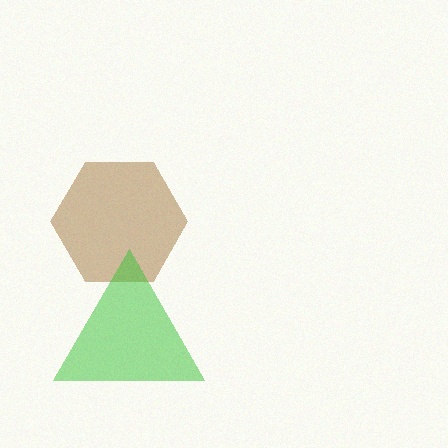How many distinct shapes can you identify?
There are 2 distinct shapes: a brown hexagon, a green triangle.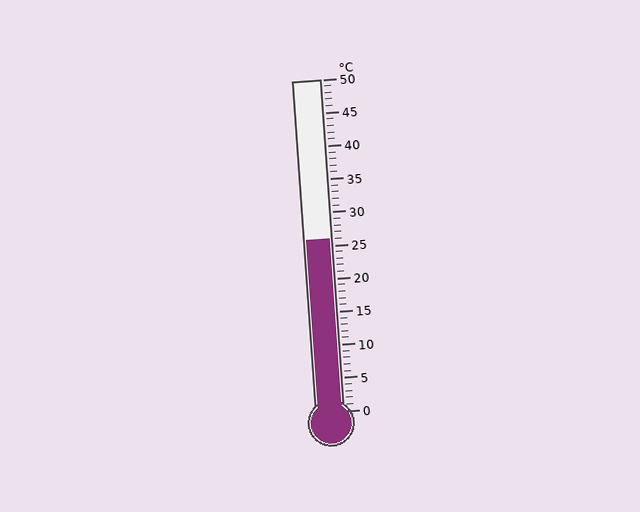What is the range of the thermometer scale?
The thermometer scale ranges from 0°C to 50°C.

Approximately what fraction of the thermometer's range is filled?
The thermometer is filled to approximately 50% of its range.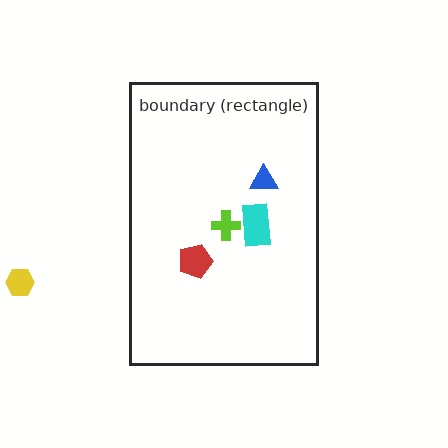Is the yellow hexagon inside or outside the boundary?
Outside.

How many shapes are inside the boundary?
4 inside, 1 outside.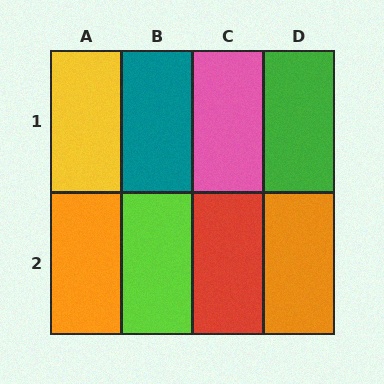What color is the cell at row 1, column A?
Yellow.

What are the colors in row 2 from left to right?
Orange, lime, red, orange.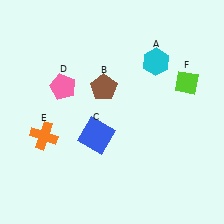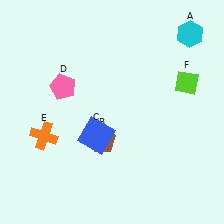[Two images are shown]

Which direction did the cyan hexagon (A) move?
The cyan hexagon (A) moved right.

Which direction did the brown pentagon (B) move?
The brown pentagon (B) moved down.